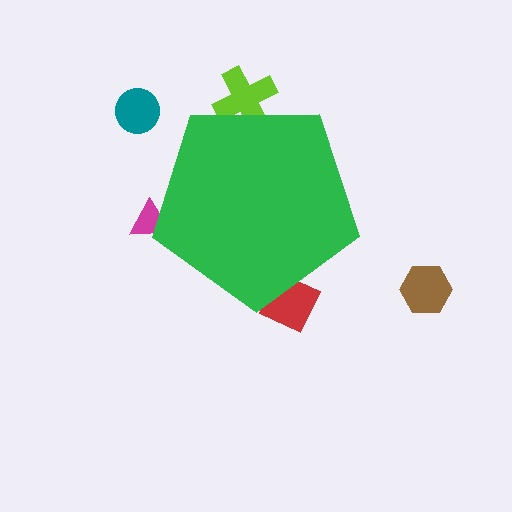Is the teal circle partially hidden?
No, the teal circle is fully visible.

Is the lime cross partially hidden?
Yes, the lime cross is partially hidden behind the green pentagon.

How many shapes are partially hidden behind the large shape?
3 shapes are partially hidden.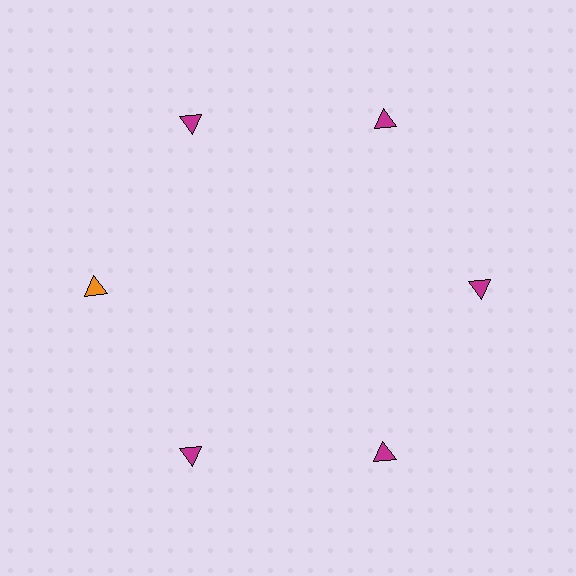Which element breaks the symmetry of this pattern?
The orange triangle at roughly the 9 o'clock position breaks the symmetry. All other shapes are magenta triangles.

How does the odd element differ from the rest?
It has a different color: orange instead of magenta.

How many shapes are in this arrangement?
There are 6 shapes arranged in a ring pattern.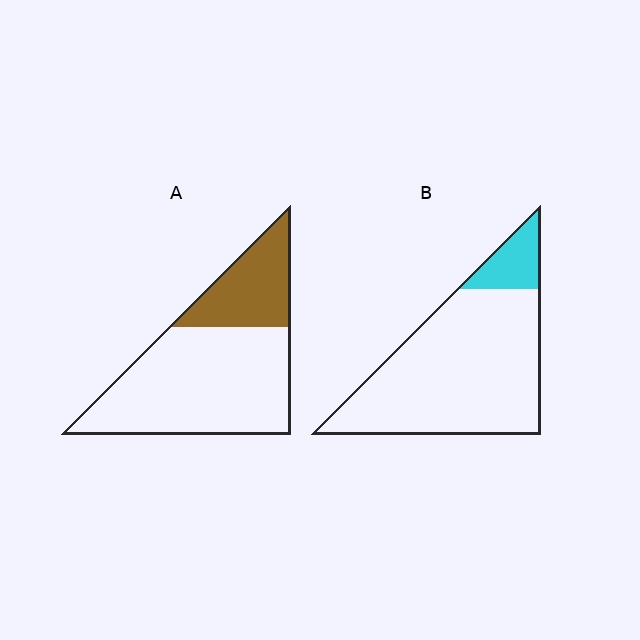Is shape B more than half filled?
No.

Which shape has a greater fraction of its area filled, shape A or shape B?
Shape A.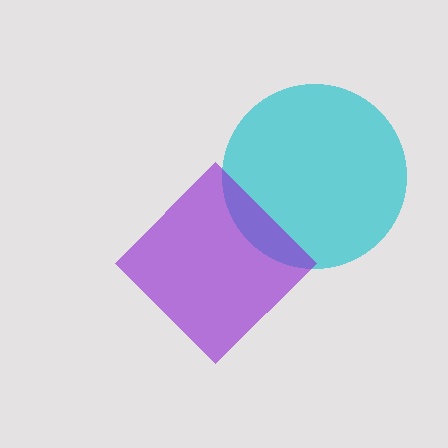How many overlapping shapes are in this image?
There are 2 overlapping shapes in the image.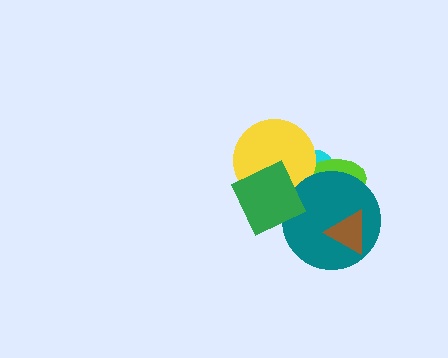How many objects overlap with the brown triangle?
1 object overlaps with the brown triangle.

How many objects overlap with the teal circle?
4 objects overlap with the teal circle.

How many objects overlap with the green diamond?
3 objects overlap with the green diamond.